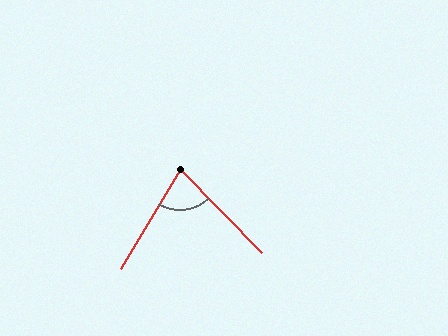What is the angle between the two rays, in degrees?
Approximately 75 degrees.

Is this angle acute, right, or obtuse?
It is acute.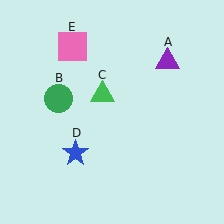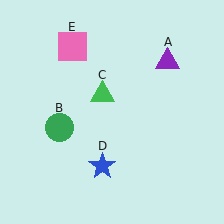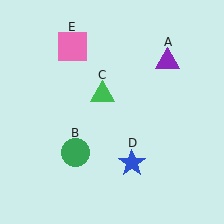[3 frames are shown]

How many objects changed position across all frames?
2 objects changed position: green circle (object B), blue star (object D).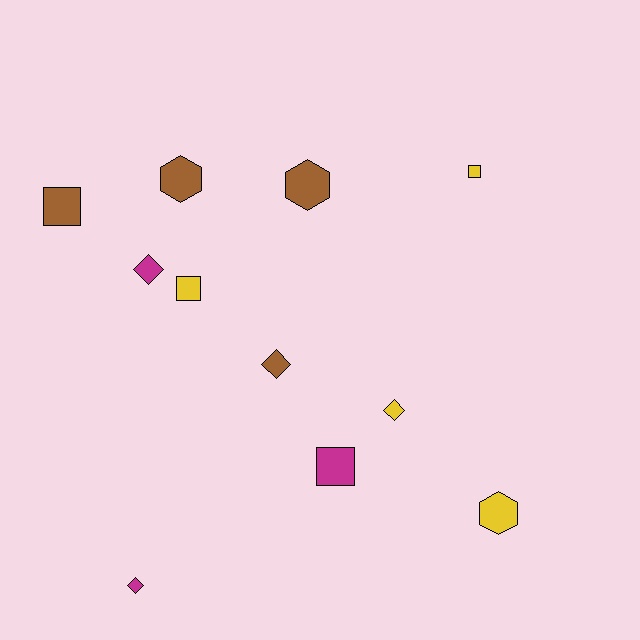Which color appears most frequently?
Yellow, with 4 objects.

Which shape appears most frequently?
Diamond, with 4 objects.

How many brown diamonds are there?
There is 1 brown diamond.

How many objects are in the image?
There are 11 objects.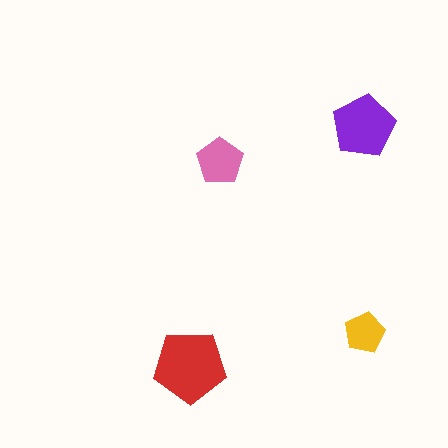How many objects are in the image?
There are 4 objects in the image.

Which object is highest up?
The purple pentagon is topmost.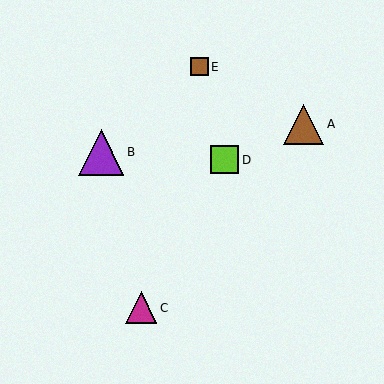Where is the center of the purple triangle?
The center of the purple triangle is at (101, 152).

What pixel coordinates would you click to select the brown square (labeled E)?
Click at (199, 67) to select the brown square E.